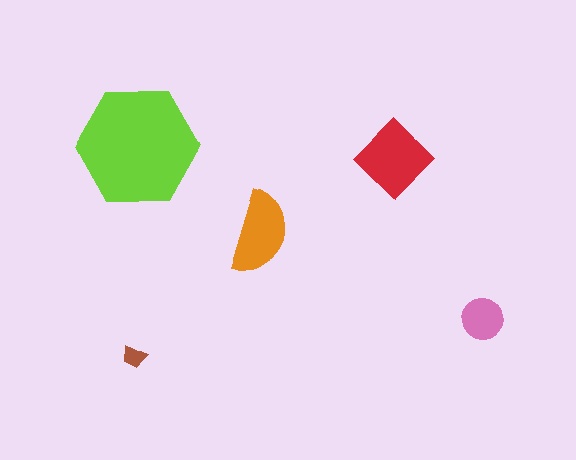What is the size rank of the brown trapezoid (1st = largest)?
5th.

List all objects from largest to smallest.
The lime hexagon, the red diamond, the orange semicircle, the pink circle, the brown trapezoid.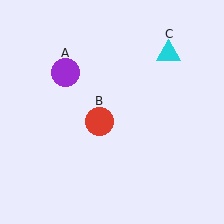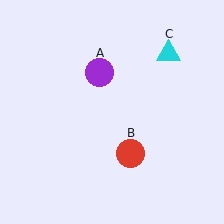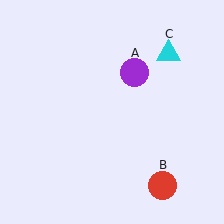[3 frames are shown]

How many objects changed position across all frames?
2 objects changed position: purple circle (object A), red circle (object B).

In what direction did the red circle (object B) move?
The red circle (object B) moved down and to the right.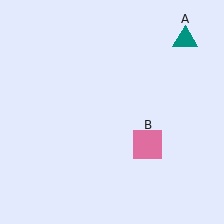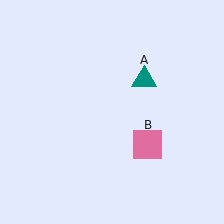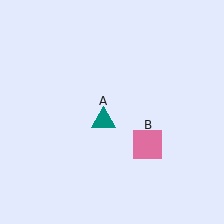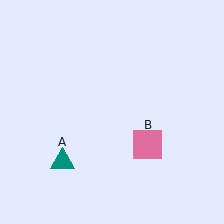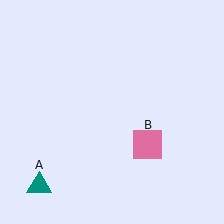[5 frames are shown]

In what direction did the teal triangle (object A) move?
The teal triangle (object A) moved down and to the left.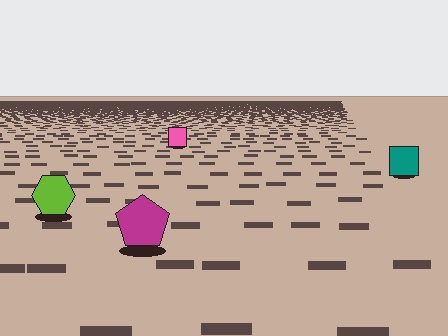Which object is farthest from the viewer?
The pink square is farthest from the viewer. It appears smaller and the ground texture around it is denser.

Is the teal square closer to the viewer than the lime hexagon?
No. The lime hexagon is closer — you can tell from the texture gradient: the ground texture is coarser near it.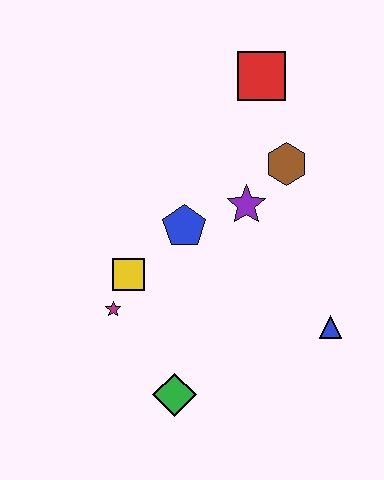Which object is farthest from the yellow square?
The red square is farthest from the yellow square.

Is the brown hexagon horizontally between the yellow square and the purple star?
No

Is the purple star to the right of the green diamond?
Yes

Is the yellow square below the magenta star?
No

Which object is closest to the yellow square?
The magenta star is closest to the yellow square.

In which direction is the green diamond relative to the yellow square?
The green diamond is below the yellow square.